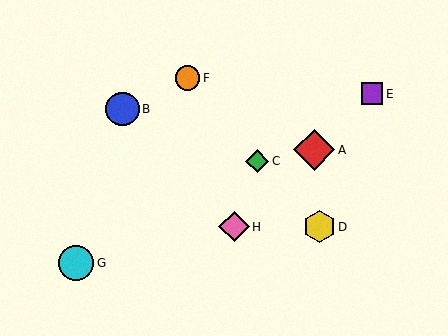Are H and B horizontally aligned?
No, H is at y≈227 and B is at y≈109.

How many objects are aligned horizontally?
2 objects (D, H) are aligned horizontally.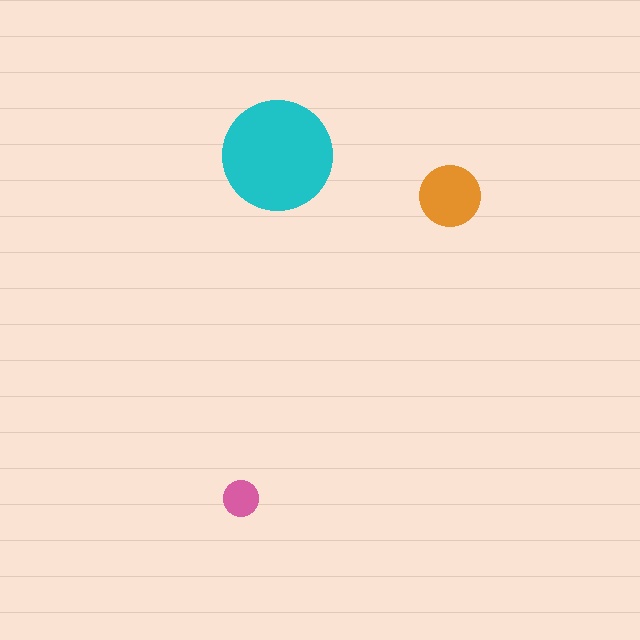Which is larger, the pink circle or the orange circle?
The orange one.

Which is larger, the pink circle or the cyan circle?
The cyan one.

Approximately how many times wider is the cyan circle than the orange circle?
About 2 times wider.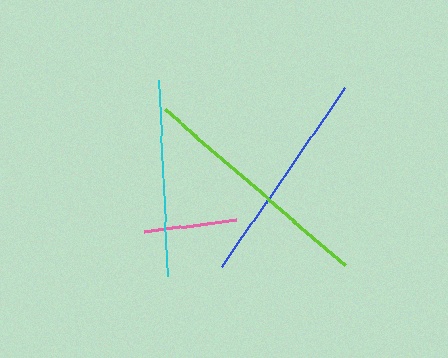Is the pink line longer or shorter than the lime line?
The lime line is longer than the pink line.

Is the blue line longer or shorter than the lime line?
The lime line is longer than the blue line.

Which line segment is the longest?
The lime line is the longest at approximately 238 pixels.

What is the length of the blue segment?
The blue segment is approximately 217 pixels long.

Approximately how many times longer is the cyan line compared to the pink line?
The cyan line is approximately 2.2 times the length of the pink line.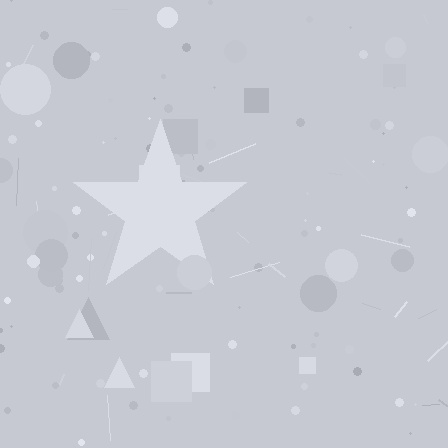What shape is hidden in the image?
A star is hidden in the image.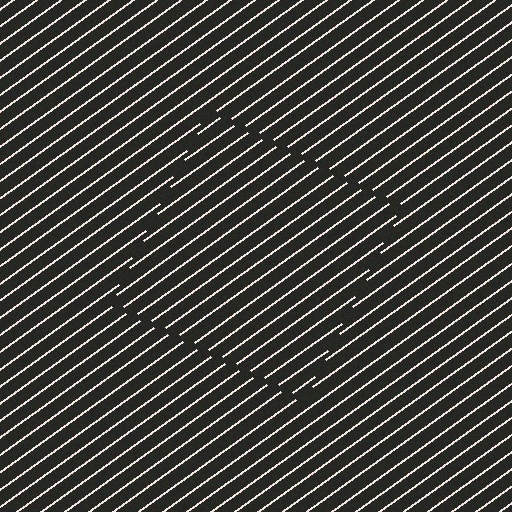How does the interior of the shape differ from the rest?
The interior of the shape contains the same grating, shifted by half a period — the contour is defined by the phase discontinuity where line-ends from the inner and outer gratings abut.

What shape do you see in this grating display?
An illusory square. The interior of the shape contains the same grating, shifted by half a period — the contour is defined by the phase discontinuity where line-ends from the inner and outer gratings abut.